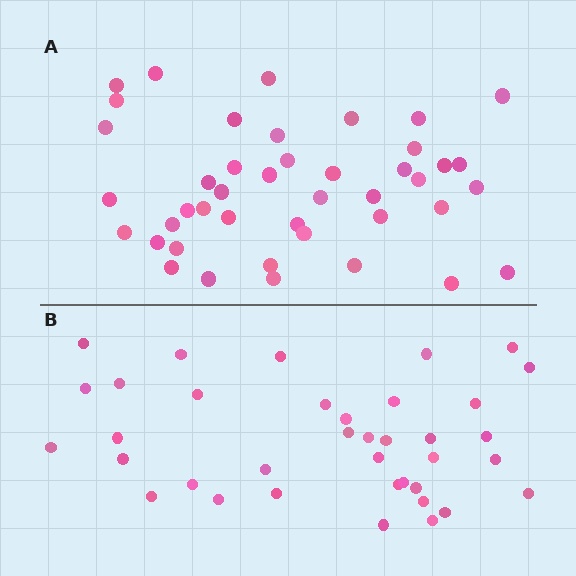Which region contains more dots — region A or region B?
Region A (the top region) has more dots.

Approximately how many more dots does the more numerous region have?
Region A has about 6 more dots than region B.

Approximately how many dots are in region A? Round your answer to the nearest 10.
About 40 dots. (The exact count is 43, which rounds to 40.)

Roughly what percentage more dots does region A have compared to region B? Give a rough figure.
About 15% more.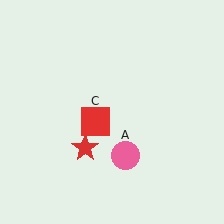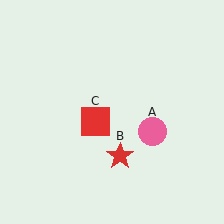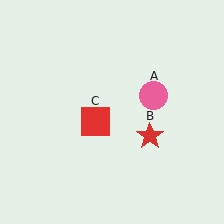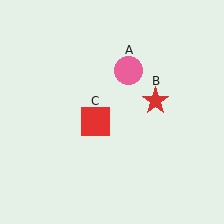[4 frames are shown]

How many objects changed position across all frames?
2 objects changed position: pink circle (object A), red star (object B).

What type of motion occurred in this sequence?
The pink circle (object A), red star (object B) rotated counterclockwise around the center of the scene.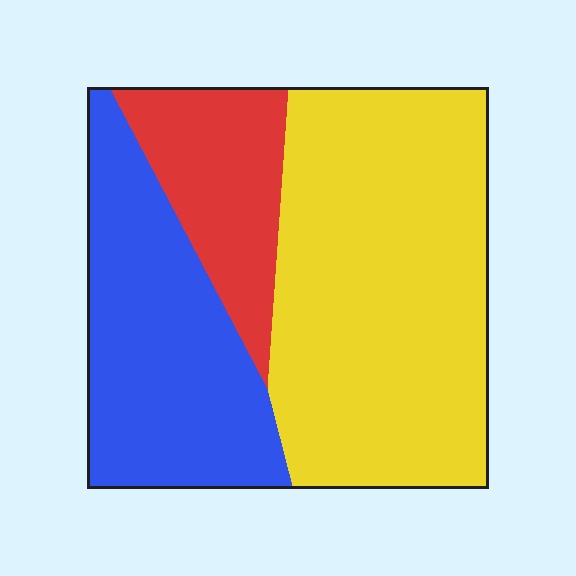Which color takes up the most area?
Yellow, at roughly 50%.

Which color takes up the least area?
Red, at roughly 15%.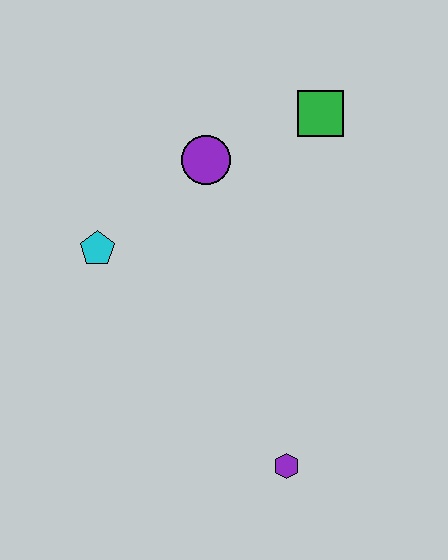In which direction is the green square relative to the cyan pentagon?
The green square is to the right of the cyan pentagon.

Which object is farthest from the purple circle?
The purple hexagon is farthest from the purple circle.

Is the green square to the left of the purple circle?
No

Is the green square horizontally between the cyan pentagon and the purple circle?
No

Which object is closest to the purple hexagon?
The cyan pentagon is closest to the purple hexagon.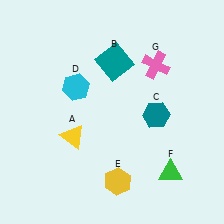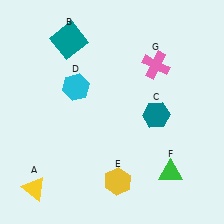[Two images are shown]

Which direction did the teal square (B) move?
The teal square (B) moved left.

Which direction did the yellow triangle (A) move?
The yellow triangle (A) moved down.